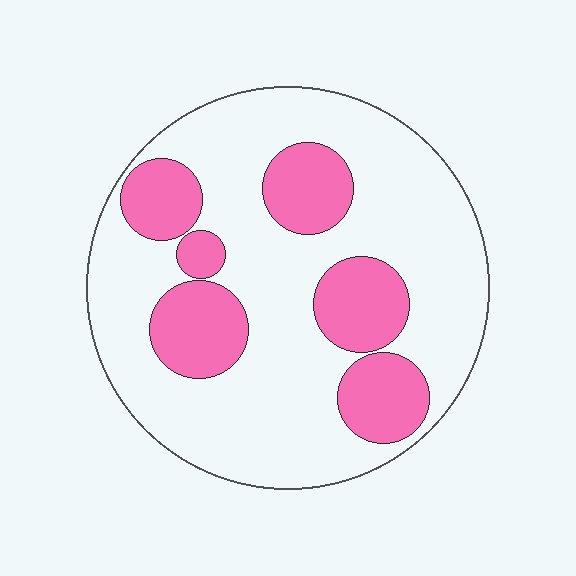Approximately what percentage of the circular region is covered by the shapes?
Approximately 30%.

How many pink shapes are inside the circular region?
6.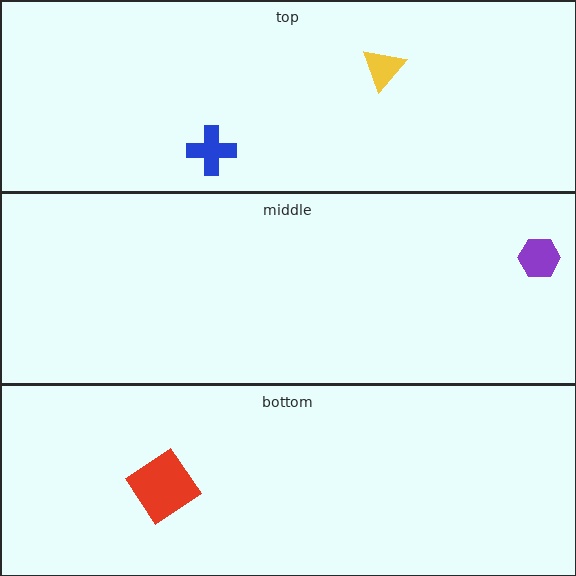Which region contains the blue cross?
The top region.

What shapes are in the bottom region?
The red diamond.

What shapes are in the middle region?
The purple hexagon.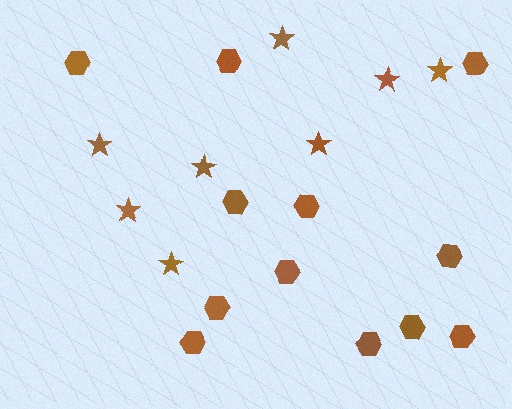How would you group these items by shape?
There are 2 groups: one group of stars (8) and one group of hexagons (12).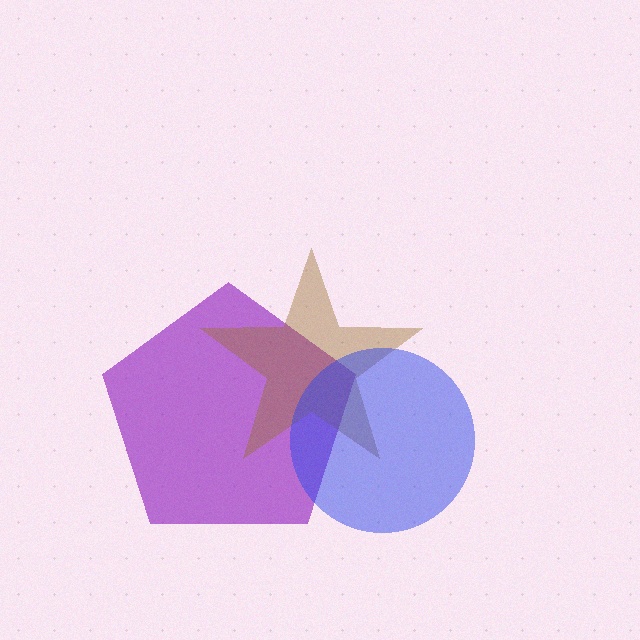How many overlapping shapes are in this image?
There are 3 overlapping shapes in the image.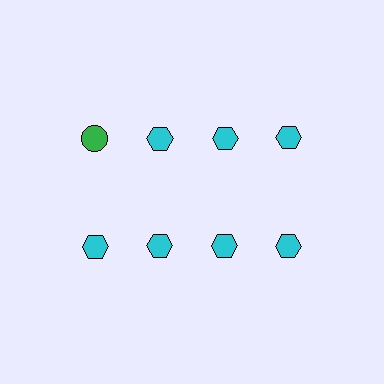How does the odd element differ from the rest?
It differs in both color (green instead of cyan) and shape (circle instead of hexagon).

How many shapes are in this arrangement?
There are 8 shapes arranged in a grid pattern.